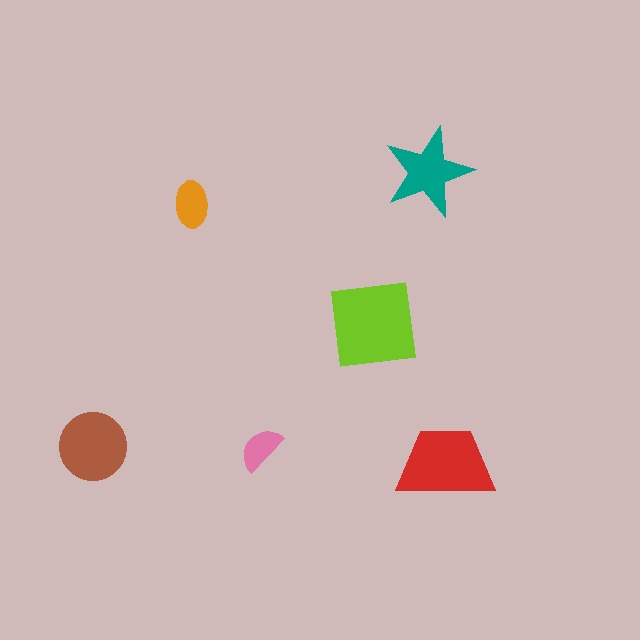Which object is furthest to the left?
The brown circle is leftmost.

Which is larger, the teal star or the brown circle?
The brown circle.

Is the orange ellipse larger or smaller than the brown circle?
Smaller.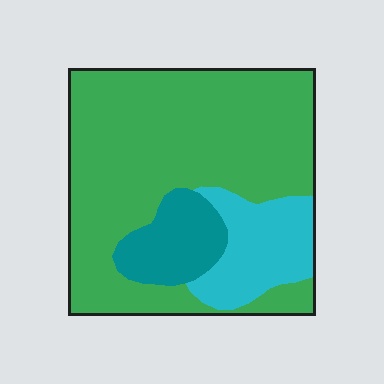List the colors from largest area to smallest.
From largest to smallest: green, cyan, teal.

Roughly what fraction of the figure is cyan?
Cyan takes up less than a quarter of the figure.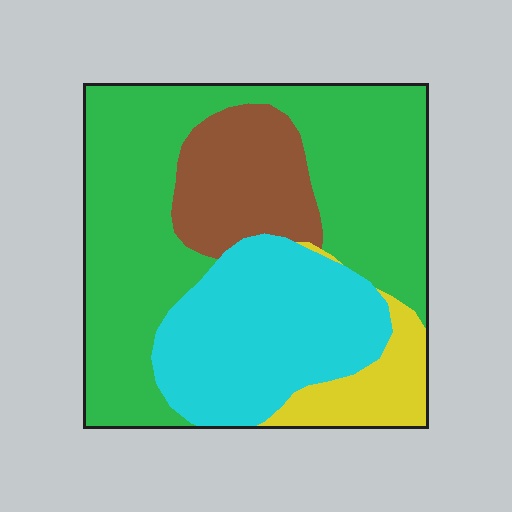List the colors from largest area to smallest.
From largest to smallest: green, cyan, brown, yellow.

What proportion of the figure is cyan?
Cyan covers 27% of the figure.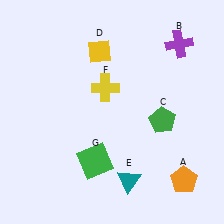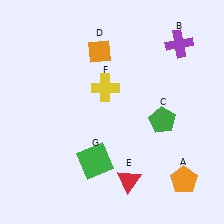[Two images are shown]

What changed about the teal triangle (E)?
In Image 1, E is teal. In Image 2, it changed to red.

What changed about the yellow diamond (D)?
In Image 1, D is yellow. In Image 2, it changed to orange.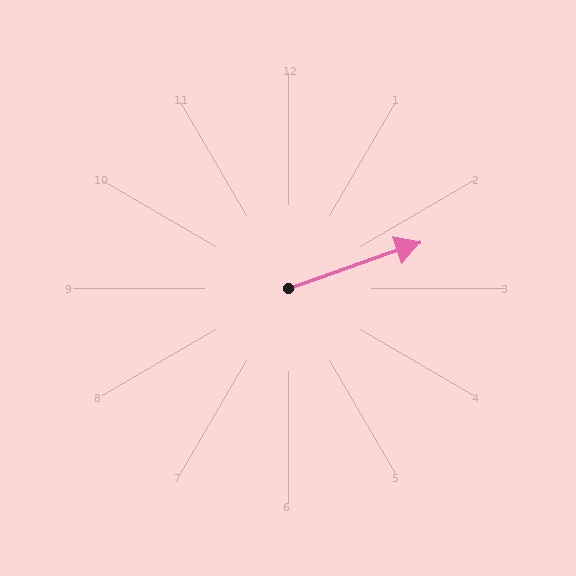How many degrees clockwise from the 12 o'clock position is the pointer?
Approximately 71 degrees.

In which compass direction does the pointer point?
East.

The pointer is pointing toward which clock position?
Roughly 2 o'clock.